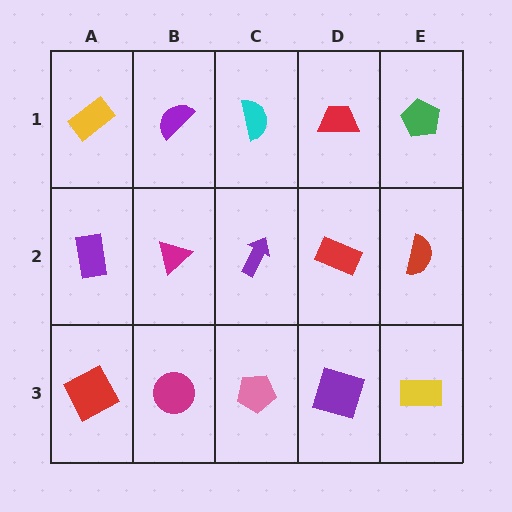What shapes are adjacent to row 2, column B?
A purple semicircle (row 1, column B), a magenta circle (row 3, column B), a purple rectangle (row 2, column A), a purple arrow (row 2, column C).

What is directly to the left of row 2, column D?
A purple arrow.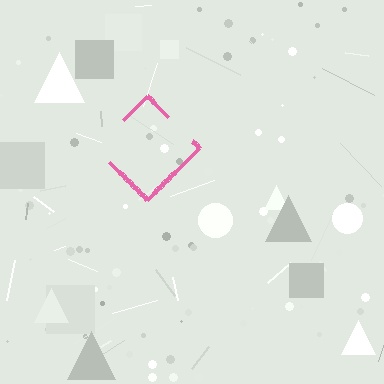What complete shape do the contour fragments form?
The contour fragments form a diamond.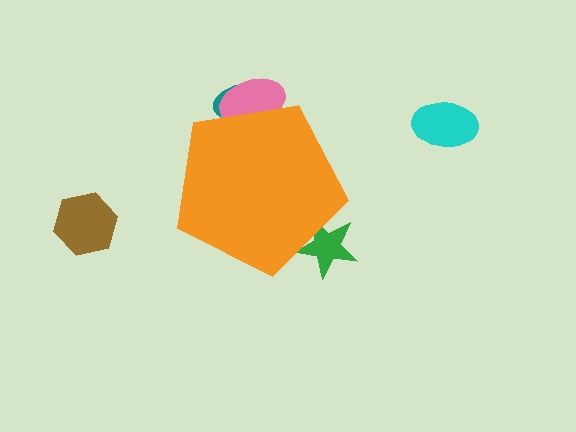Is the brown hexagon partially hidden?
No, the brown hexagon is fully visible.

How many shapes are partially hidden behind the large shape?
3 shapes are partially hidden.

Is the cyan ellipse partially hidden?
No, the cyan ellipse is fully visible.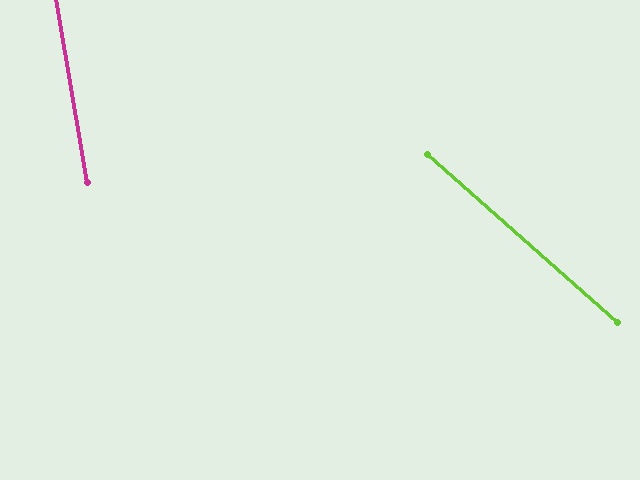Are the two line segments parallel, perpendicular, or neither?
Neither parallel nor perpendicular — they differ by about 39°.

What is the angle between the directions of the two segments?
Approximately 39 degrees.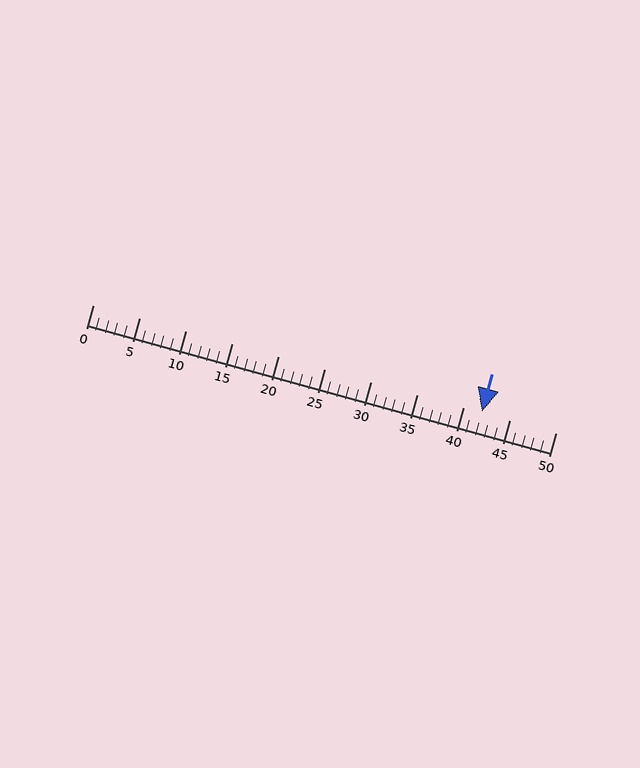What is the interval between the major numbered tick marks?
The major tick marks are spaced 5 units apart.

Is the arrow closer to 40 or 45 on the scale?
The arrow is closer to 40.